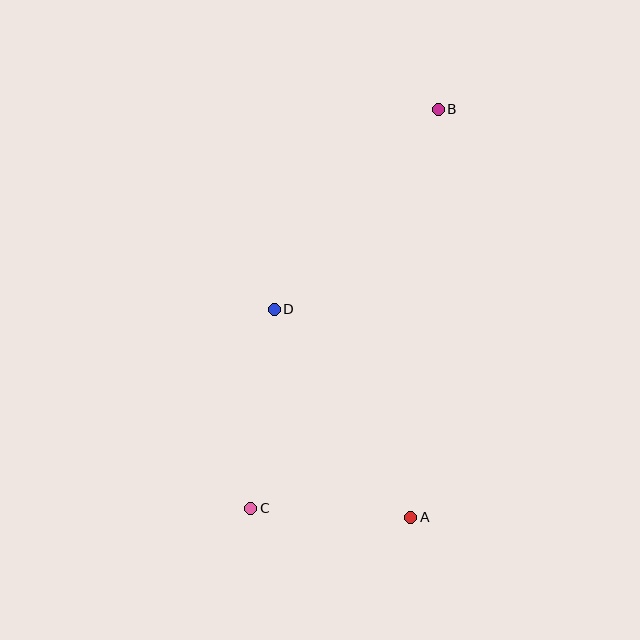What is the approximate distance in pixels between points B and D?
The distance between B and D is approximately 259 pixels.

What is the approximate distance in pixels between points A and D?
The distance between A and D is approximately 249 pixels.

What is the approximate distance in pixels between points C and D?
The distance between C and D is approximately 200 pixels.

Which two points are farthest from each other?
Points B and C are farthest from each other.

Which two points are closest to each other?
Points A and C are closest to each other.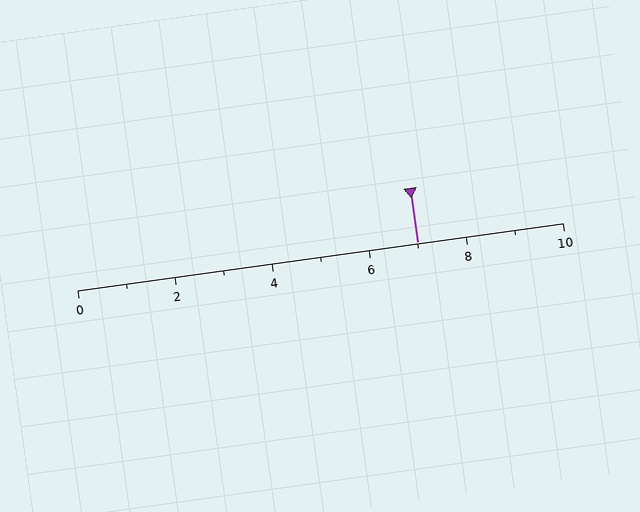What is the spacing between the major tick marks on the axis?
The major ticks are spaced 2 apart.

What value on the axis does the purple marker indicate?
The marker indicates approximately 7.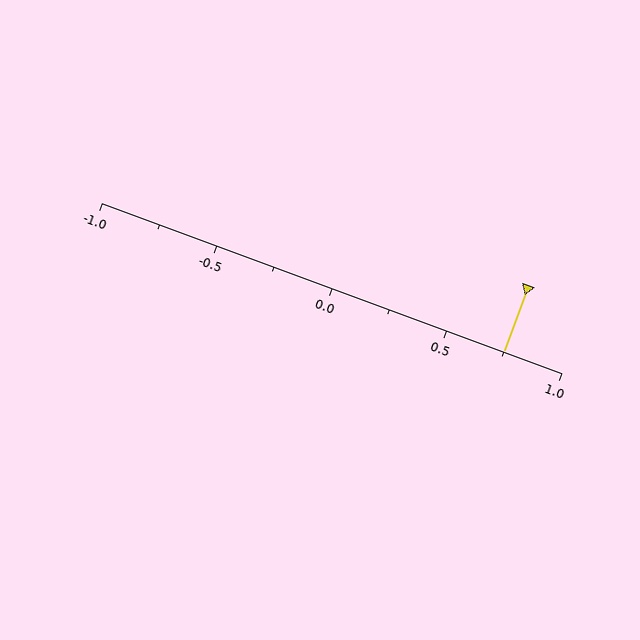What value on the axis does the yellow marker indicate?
The marker indicates approximately 0.75.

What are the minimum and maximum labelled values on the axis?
The axis runs from -1.0 to 1.0.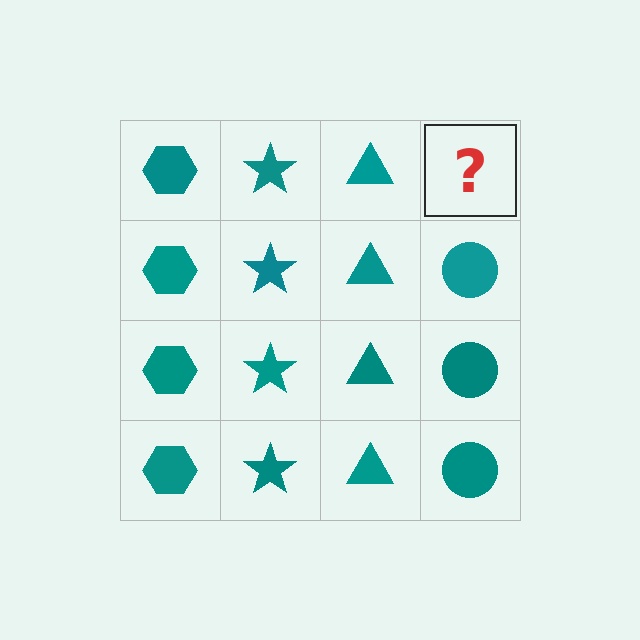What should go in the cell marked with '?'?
The missing cell should contain a teal circle.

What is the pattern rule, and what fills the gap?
The rule is that each column has a consistent shape. The gap should be filled with a teal circle.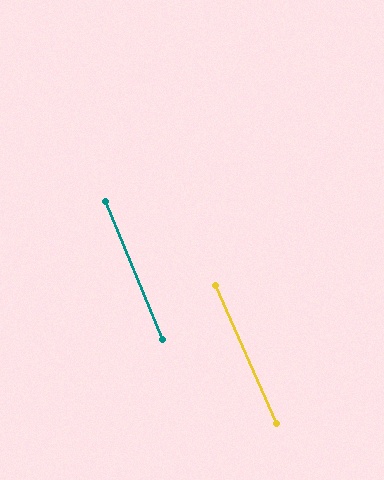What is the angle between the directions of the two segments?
Approximately 1 degree.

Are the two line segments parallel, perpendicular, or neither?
Parallel — their directions differ by only 1.4°.